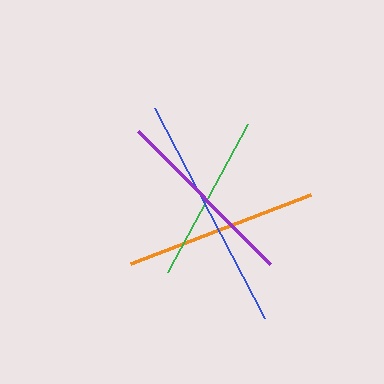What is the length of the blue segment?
The blue segment is approximately 237 pixels long.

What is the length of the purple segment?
The purple segment is approximately 187 pixels long.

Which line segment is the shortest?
The green line is the shortest at approximately 168 pixels.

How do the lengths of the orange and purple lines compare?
The orange and purple lines are approximately the same length.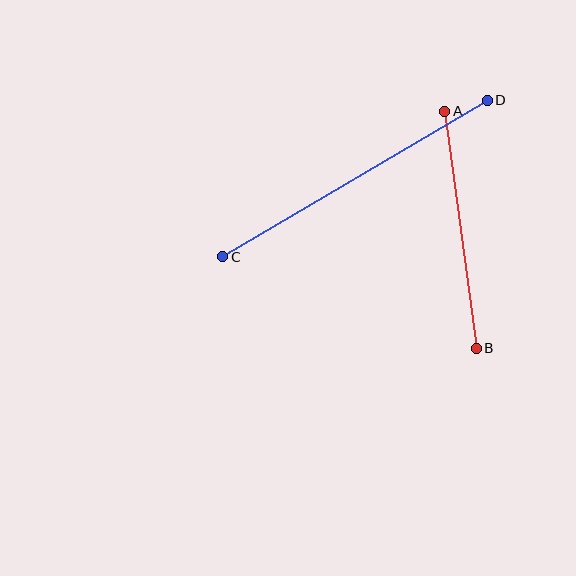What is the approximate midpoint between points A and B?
The midpoint is at approximately (460, 230) pixels.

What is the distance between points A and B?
The distance is approximately 239 pixels.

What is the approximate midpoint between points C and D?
The midpoint is at approximately (355, 178) pixels.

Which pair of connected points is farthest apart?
Points C and D are farthest apart.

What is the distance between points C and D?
The distance is approximately 307 pixels.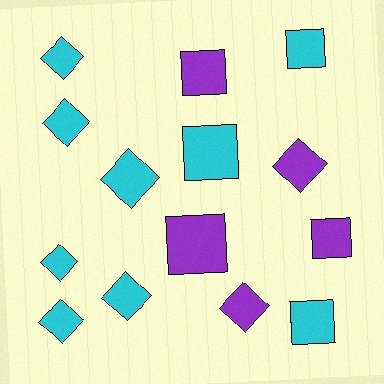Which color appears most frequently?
Cyan, with 9 objects.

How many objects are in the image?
There are 14 objects.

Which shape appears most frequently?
Diamond, with 8 objects.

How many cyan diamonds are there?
There are 6 cyan diamonds.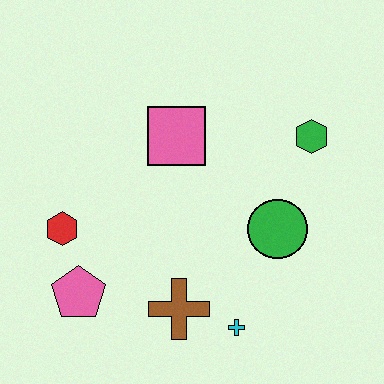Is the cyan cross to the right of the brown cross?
Yes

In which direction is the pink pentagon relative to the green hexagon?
The pink pentagon is to the left of the green hexagon.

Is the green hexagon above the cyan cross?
Yes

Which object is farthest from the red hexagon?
The green hexagon is farthest from the red hexagon.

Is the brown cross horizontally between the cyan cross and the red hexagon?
Yes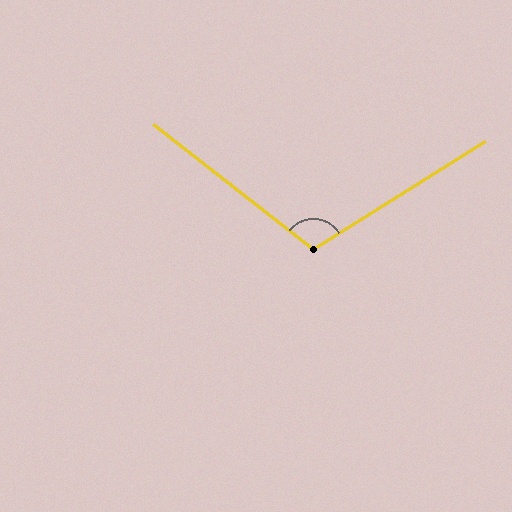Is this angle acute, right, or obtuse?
It is obtuse.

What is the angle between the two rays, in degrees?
Approximately 110 degrees.